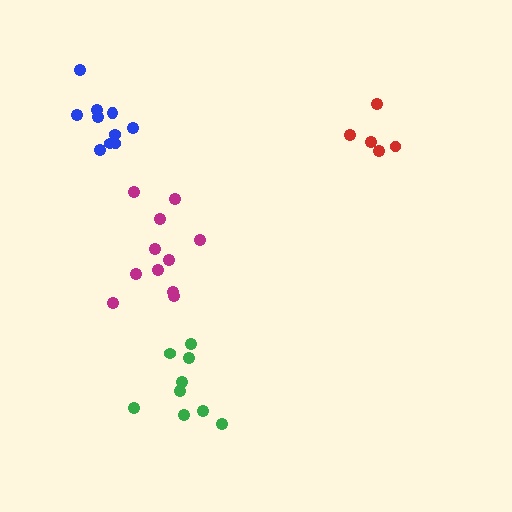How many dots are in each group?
Group 1: 9 dots, Group 2: 11 dots, Group 3: 5 dots, Group 4: 10 dots (35 total).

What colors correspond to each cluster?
The clusters are colored: green, magenta, red, blue.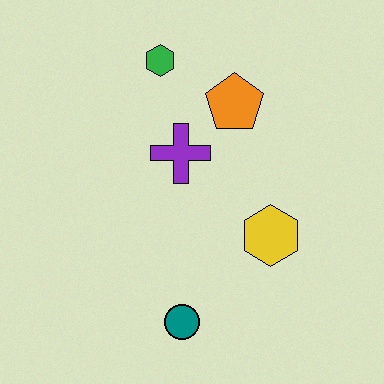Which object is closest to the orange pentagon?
The purple cross is closest to the orange pentagon.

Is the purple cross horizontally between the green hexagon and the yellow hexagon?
Yes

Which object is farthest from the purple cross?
The teal circle is farthest from the purple cross.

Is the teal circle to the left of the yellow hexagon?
Yes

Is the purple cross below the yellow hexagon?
No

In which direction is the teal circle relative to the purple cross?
The teal circle is below the purple cross.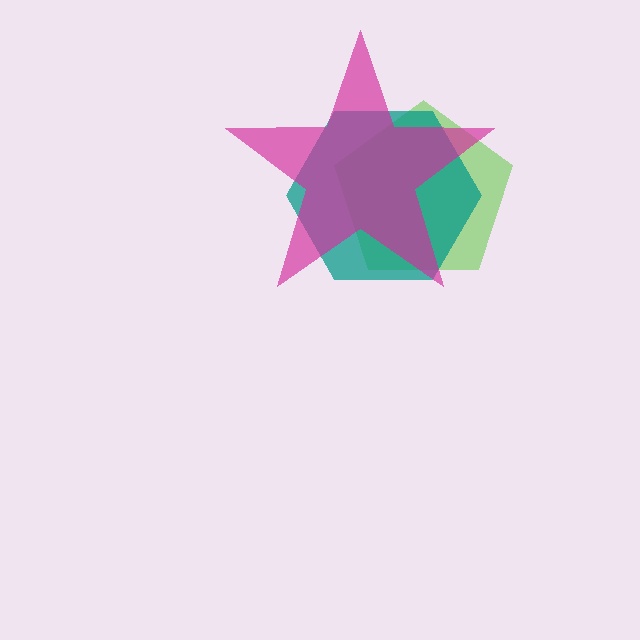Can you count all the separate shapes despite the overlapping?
Yes, there are 3 separate shapes.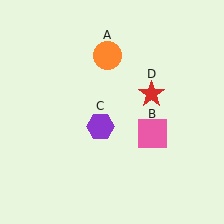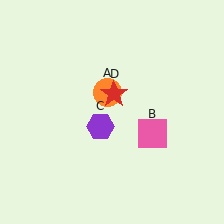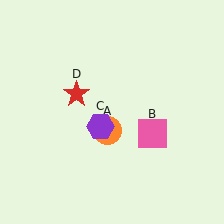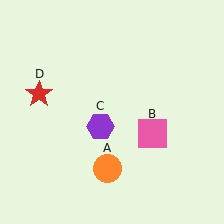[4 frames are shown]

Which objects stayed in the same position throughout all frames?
Pink square (object B) and purple hexagon (object C) remained stationary.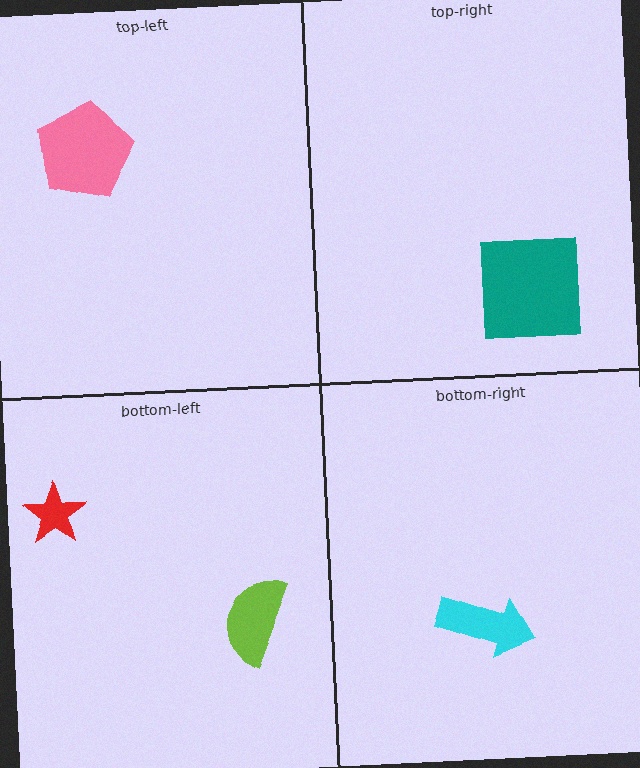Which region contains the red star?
The bottom-left region.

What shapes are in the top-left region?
The pink pentagon.